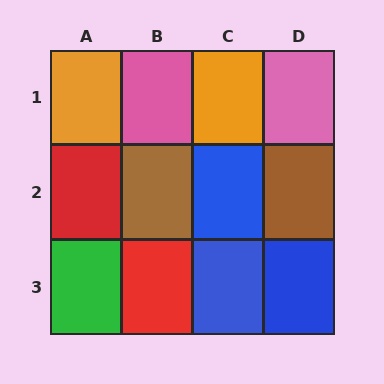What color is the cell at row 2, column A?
Red.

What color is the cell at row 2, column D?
Brown.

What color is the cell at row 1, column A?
Orange.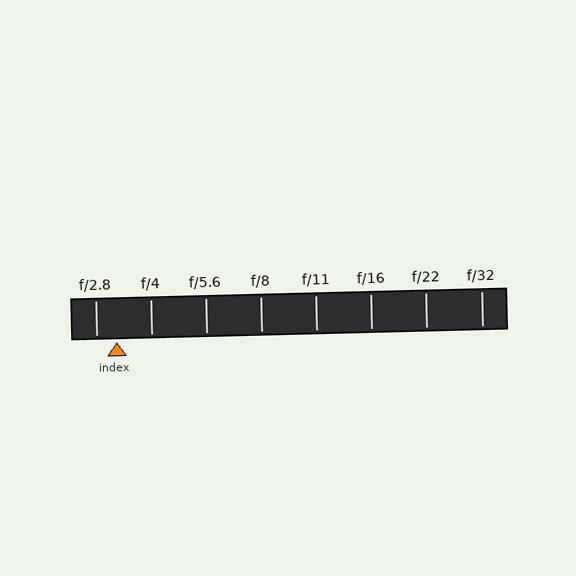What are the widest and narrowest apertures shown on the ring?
The widest aperture shown is f/2.8 and the narrowest is f/32.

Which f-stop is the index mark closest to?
The index mark is closest to f/2.8.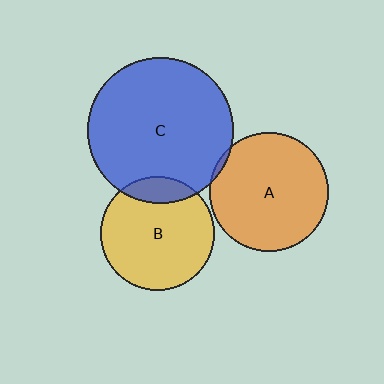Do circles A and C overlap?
Yes.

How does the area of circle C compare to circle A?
Approximately 1.5 times.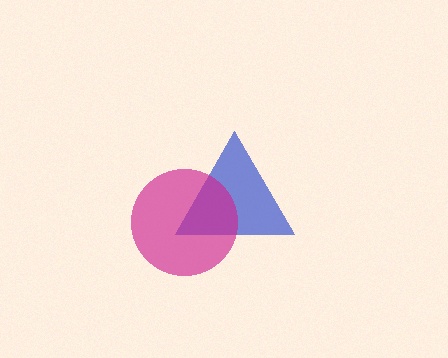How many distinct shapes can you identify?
There are 2 distinct shapes: a blue triangle, a magenta circle.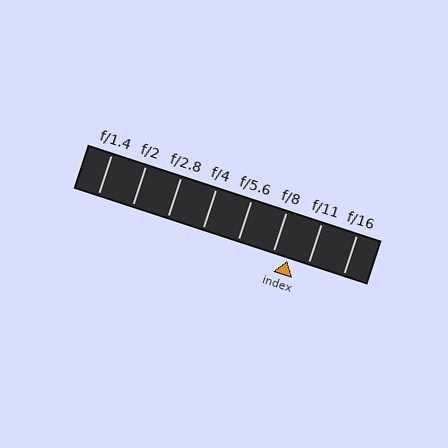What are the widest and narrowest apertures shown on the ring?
The widest aperture shown is f/1.4 and the narrowest is f/16.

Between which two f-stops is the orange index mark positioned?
The index mark is between f/8 and f/11.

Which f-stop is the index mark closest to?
The index mark is closest to f/8.